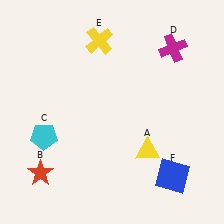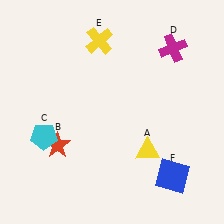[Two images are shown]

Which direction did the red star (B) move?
The red star (B) moved up.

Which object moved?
The red star (B) moved up.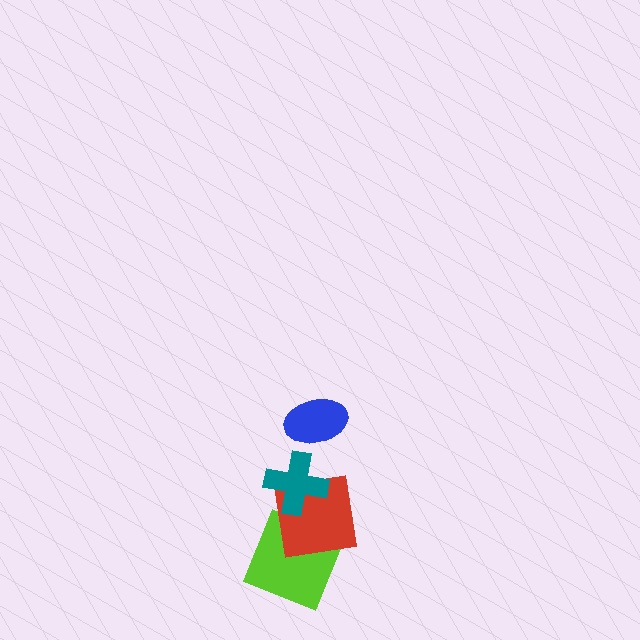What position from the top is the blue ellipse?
The blue ellipse is 1st from the top.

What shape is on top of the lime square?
The red square is on top of the lime square.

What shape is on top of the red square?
The teal cross is on top of the red square.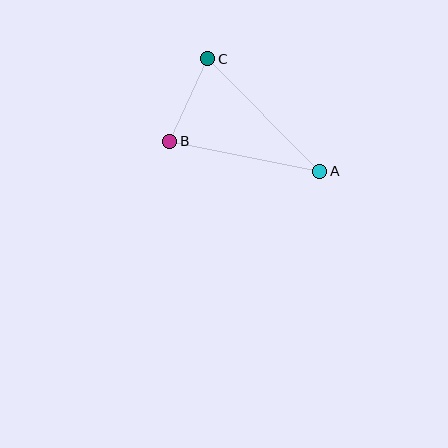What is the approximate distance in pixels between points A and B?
The distance between A and B is approximately 153 pixels.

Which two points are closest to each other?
Points B and C are closest to each other.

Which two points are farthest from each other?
Points A and C are farthest from each other.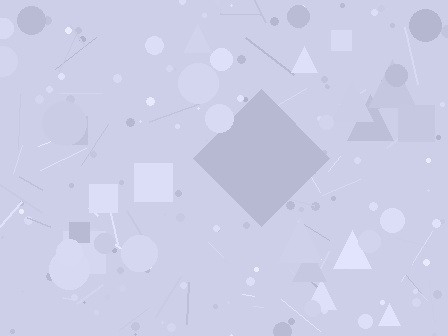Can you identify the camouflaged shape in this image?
The camouflaged shape is a diamond.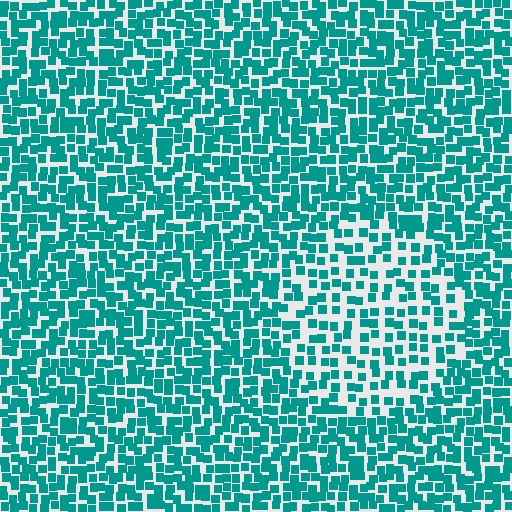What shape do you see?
I see a circle.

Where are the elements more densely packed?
The elements are more densely packed outside the circle boundary.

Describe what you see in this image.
The image contains small teal elements arranged at two different densities. A circle-shaped region is visible where the elements are less densely packed than the surrounding area.